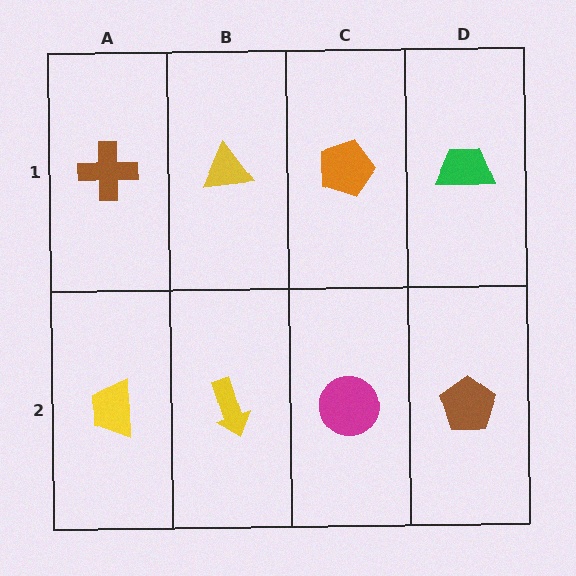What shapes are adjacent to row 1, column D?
A brown pentagon (row 2, column D), an orange pentagon (row 1, column C).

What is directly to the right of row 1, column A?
A yellow triangle.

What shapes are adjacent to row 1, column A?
A yellow trapezoid (row 2, column A), a yellow triangle (row 1, column B).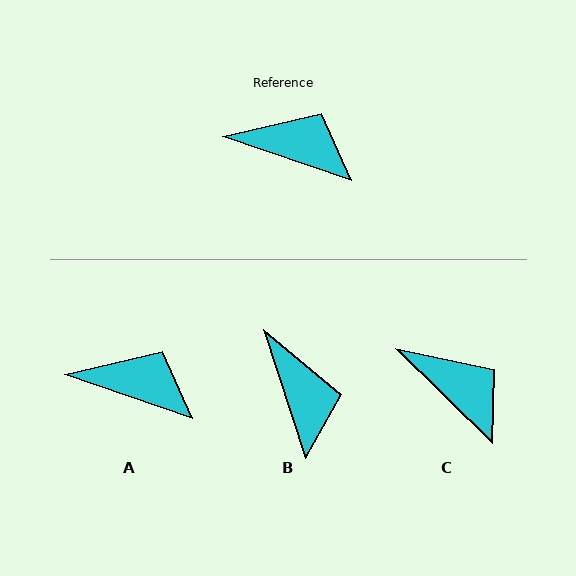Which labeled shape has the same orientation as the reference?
A.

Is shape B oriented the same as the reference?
No, it is off by about 53 degrees.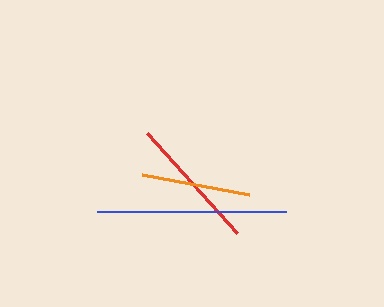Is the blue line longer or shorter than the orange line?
The blue line is longer than the orange line.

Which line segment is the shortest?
The orange line is the shortest at approximately 109 pixels.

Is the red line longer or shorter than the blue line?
The blue line is longer than the red line.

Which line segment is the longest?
The blue line is the longest at approximately 189 pixels.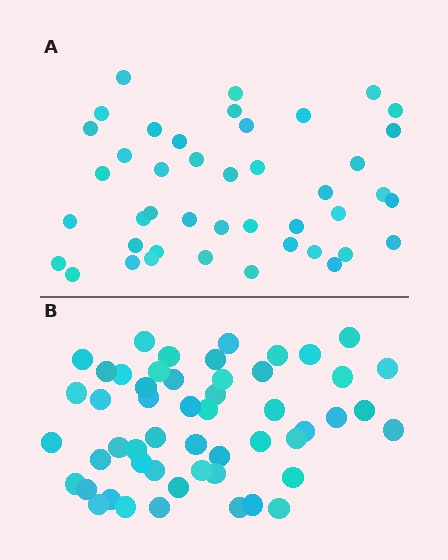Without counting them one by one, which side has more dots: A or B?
Region B (the bottom region) has more dots.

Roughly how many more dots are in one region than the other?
Region B has roughly 8 or so more dots than region A.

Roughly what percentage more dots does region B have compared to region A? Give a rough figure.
About 20% more.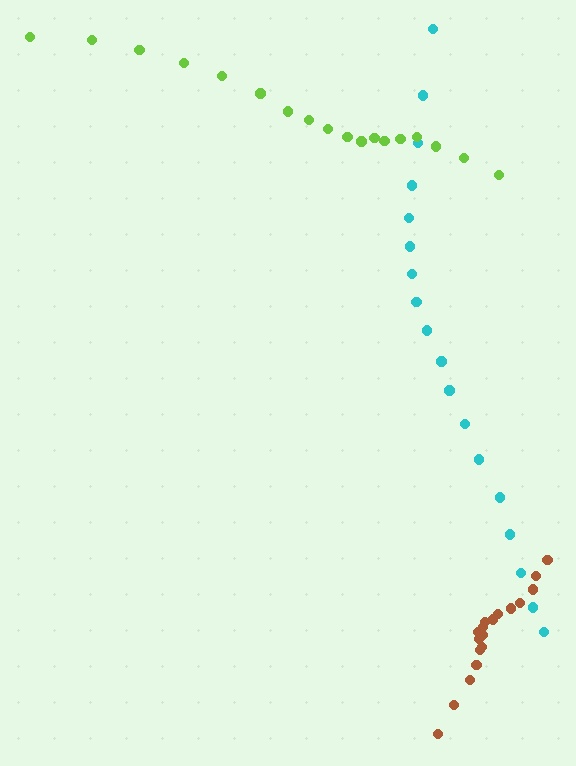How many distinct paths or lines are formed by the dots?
There are 3 distinct paths.